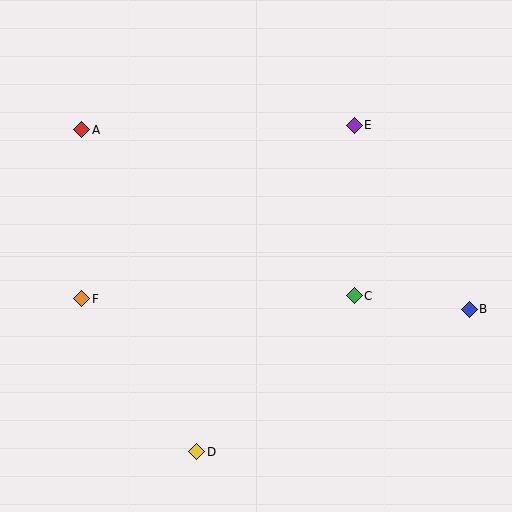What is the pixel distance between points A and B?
The distance between A and B is 427 pixels.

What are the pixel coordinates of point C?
Point C is at (354, 296).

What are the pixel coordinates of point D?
Point D is at (196, 452).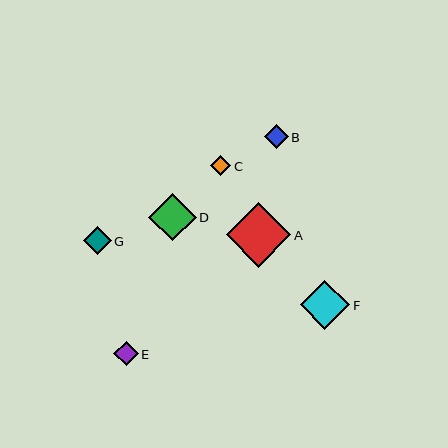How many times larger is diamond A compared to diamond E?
Diamond A is approximately 2.7 times the size of diamond E.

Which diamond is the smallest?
Diamond C is the smallest with a size of approximately 20 pixels.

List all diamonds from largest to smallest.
From largest to smallest: A, F, D, G, E, B, C.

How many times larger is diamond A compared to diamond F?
Diamond A is approximately 1.3 times the size of diamond F.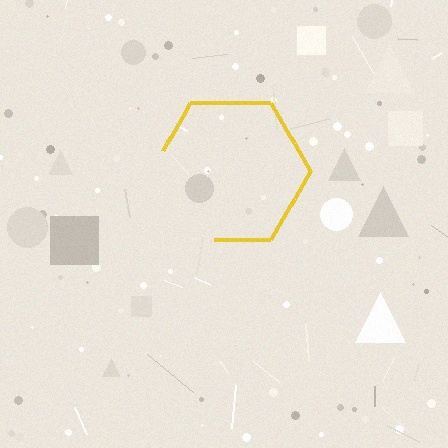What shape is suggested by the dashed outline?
The dashed outline suggests a hexagon.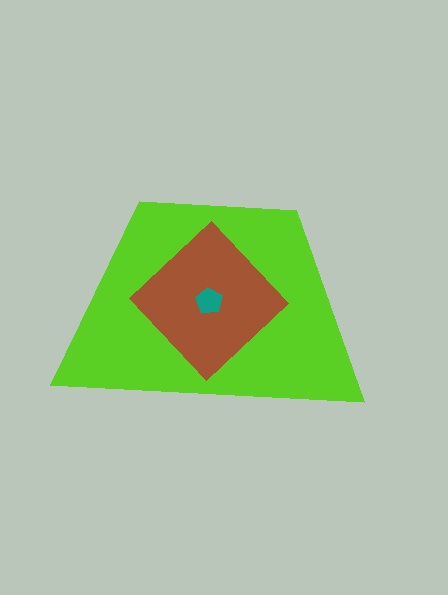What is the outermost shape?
The lime trapezoid.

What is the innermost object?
The teal pentagon.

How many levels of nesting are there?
3.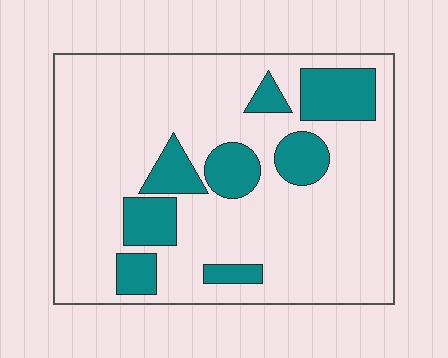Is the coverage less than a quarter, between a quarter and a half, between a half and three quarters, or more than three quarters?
Less than a quarter.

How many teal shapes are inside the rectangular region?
8.